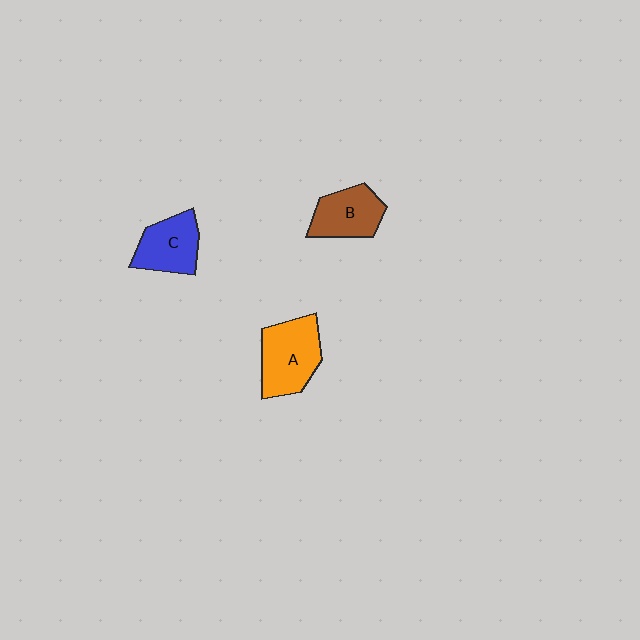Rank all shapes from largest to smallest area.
From largest to smallest: A (orange), C (blue), B (brown).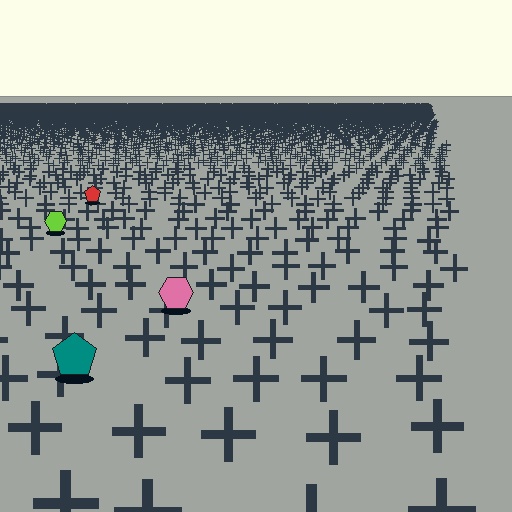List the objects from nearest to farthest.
From nearest to farthest: the teal pentagon, the pink hexagon, the lime hexagon, the red pentagon.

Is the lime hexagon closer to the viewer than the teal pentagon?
No. The teal pentagon is closer — you can tell from the texture gradient: the ground texture is coarser near it.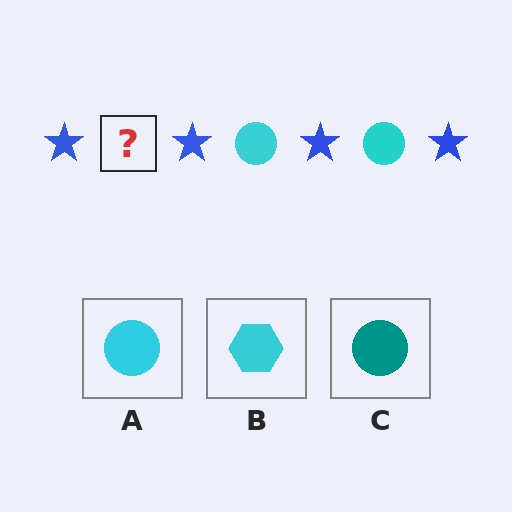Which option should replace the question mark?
Option A.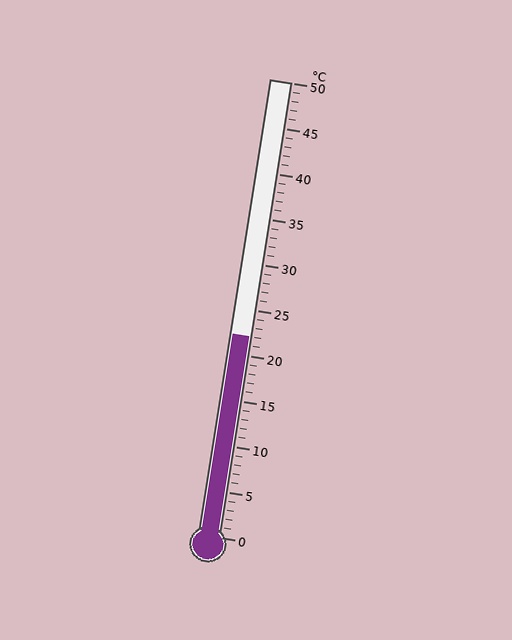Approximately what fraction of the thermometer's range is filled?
The thermometer is filled to approximately 45% of its range.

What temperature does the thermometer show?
The thermometer shows approximately 22°C.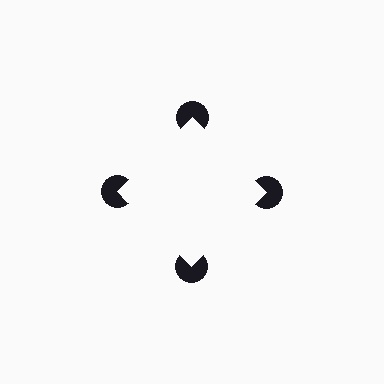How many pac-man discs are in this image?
There are 4 — one at each vertex of the illusory square.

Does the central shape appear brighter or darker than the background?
It typically appears slightly brighter than the background, even though no actual brightness change is drawn.